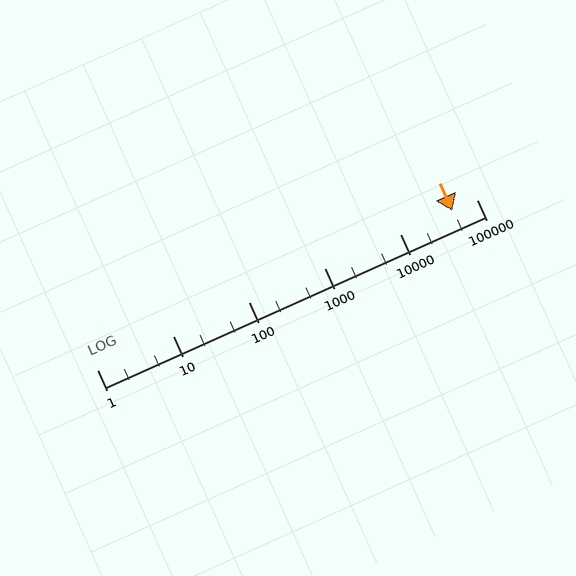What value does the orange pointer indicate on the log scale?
The pointer indicates approximately 48000.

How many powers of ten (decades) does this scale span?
The scale spans 5 decades, from 1 to 100000.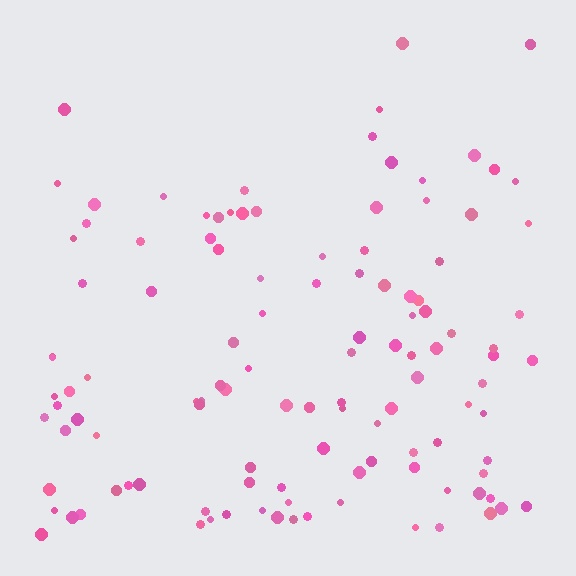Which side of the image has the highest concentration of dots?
The bottom.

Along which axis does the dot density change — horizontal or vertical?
Vertical.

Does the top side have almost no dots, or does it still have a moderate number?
Still a moderate number, just noticeably fewer than the bottom.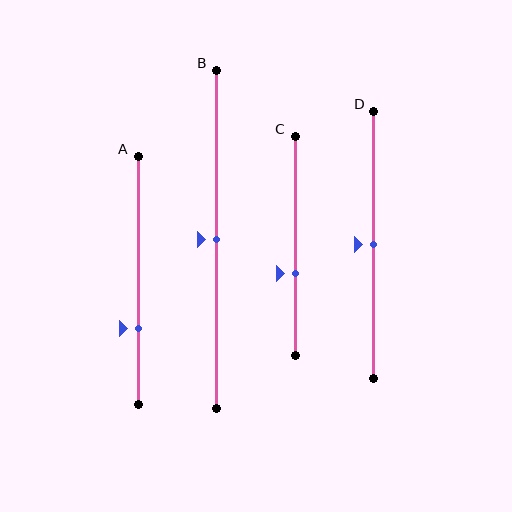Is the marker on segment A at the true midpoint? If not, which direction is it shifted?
No, the marker on segment A is shifted downward by about 19% of the segment length.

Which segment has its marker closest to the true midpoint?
Segment B has its marker closest to the true midpoint.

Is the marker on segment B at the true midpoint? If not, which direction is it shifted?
Yes, the marker on segment B is at the true midpoint.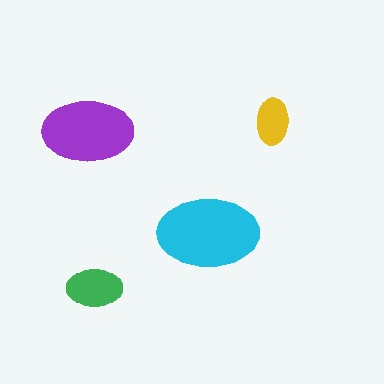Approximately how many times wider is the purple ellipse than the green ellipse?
About 1.5 times wider.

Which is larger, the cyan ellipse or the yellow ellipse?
The cyan one.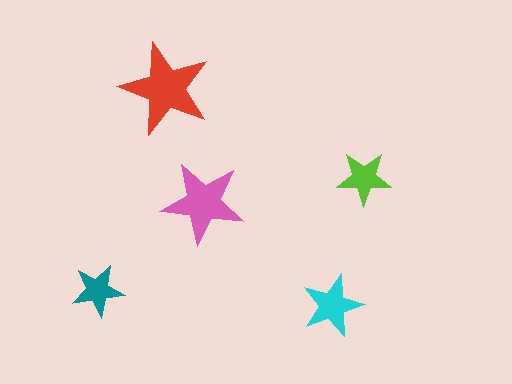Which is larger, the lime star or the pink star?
The pink one.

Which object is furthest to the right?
The lime star is rightmost.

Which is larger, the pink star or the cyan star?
The pink one.